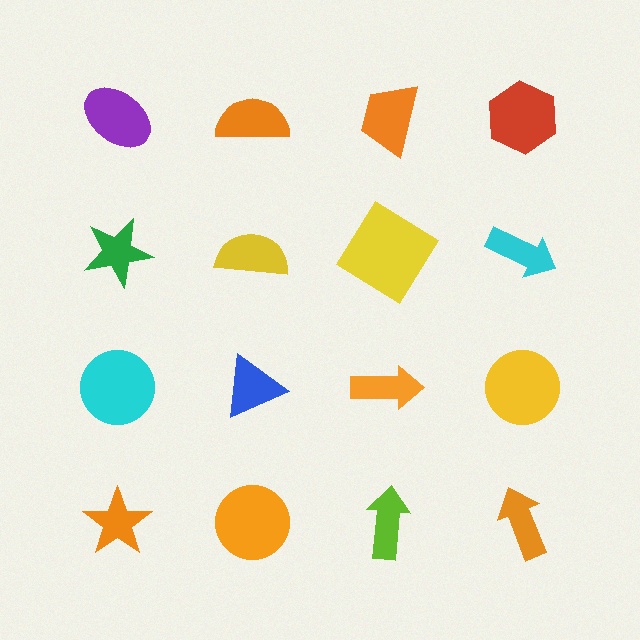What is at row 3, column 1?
A cyan circle.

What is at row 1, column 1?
A purple ellipse.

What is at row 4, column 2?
An orange circle.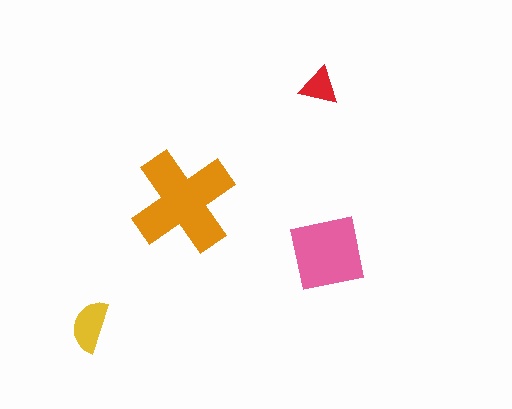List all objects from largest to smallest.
The orange cross, the pink square, the yellow semicircle, the red triangle.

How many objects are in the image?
There are 4 objects in the image.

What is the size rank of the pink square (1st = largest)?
2nd.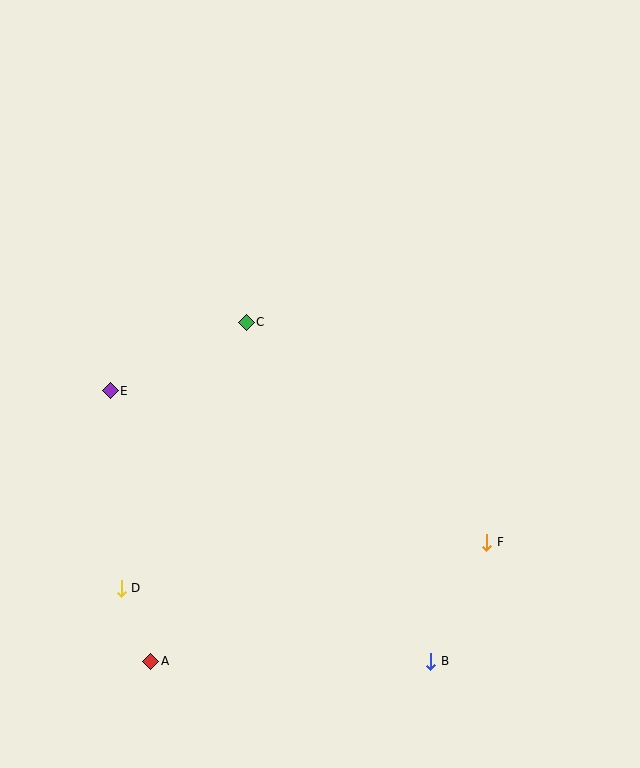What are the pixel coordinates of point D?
Point D is at (121, 588).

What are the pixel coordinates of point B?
Point B is at (431, 661).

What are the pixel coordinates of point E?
Point E is at (110, 391).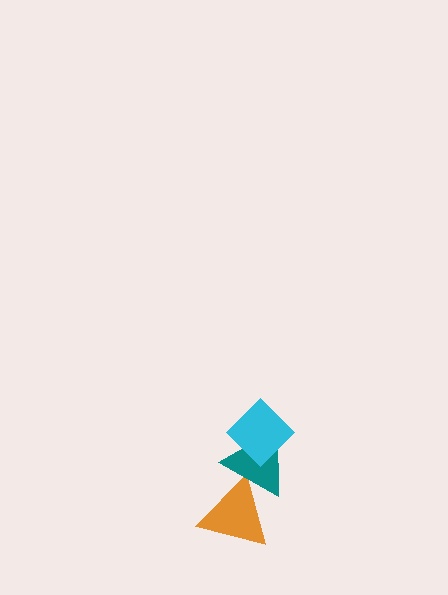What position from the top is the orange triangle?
The orange triangle is 3rd from the top.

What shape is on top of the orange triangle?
The teal triangle is on top of the orange triangle.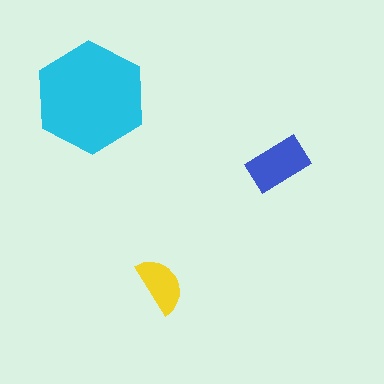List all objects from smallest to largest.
The yellow semicircle, the blue rectangle, the cyan hexagon.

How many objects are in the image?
There are 3 objects in the image.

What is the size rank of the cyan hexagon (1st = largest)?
1st.